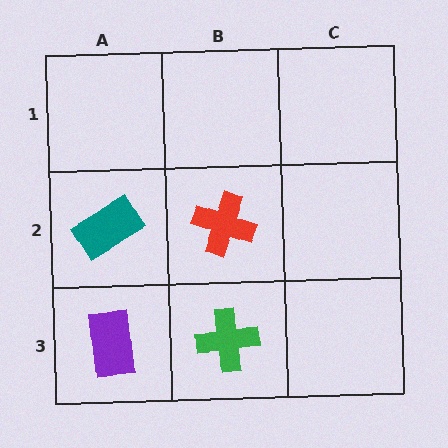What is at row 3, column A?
A purple rectangle.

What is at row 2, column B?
A red cross.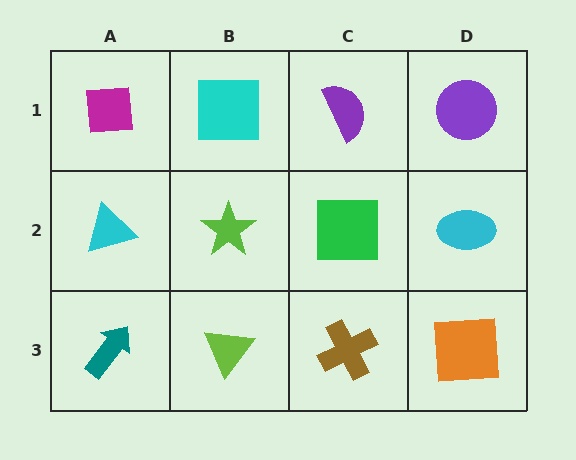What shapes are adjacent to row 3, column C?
A green square (row 2, column C), a lime triangle (row 3, column B), an orange square (row 3, column D).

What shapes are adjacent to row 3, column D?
A cyan ellipse (row 2, column D), a brown cross (row 3, column C).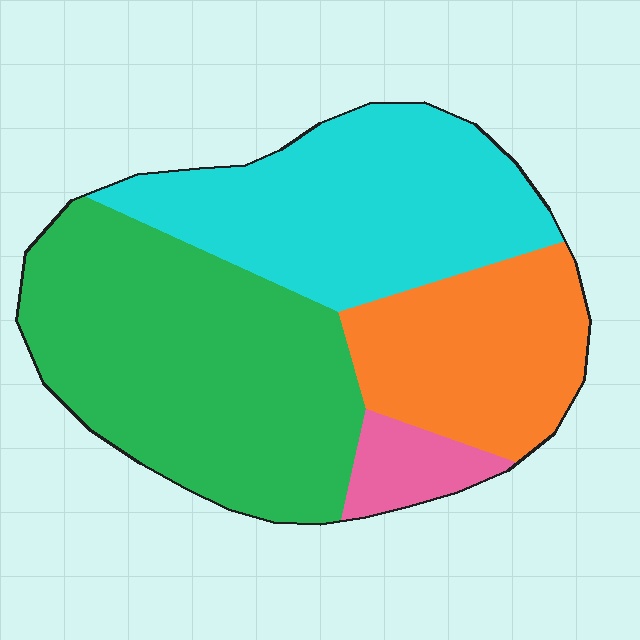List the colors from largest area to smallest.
From largest to smallest: green, cyan, orange, pink.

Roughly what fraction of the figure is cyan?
Cyan takes up about one third (1/3) of the figure.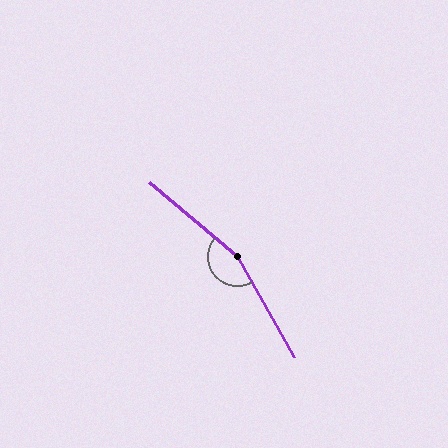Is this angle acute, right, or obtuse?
It is obtuse.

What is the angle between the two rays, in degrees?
Approximately 160 degrees.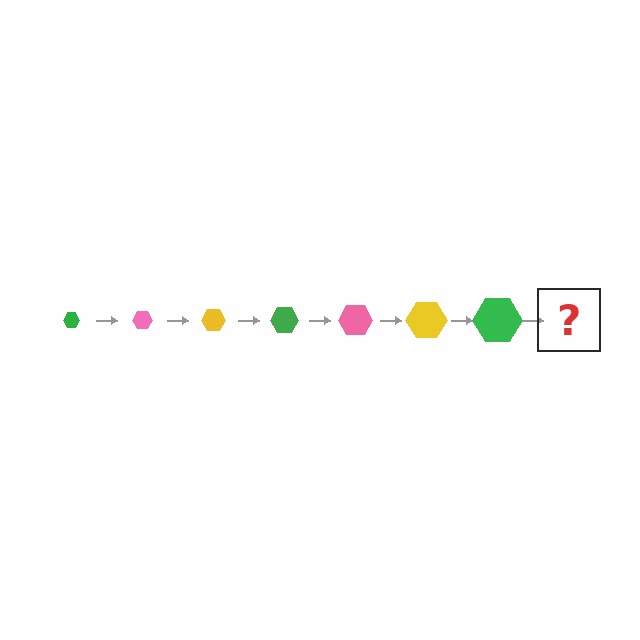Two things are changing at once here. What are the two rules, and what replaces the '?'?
The two rules are that the hexagon grows larger each step and the color cycles through green, pink, and yellow. The '?' should be a pink hexagon, larger than the previous one.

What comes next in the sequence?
The next element should be a pink hexagon, larger than the previous one.